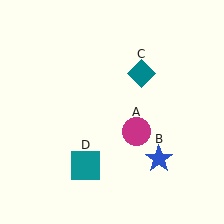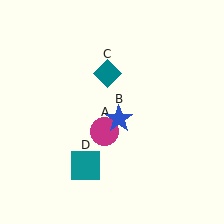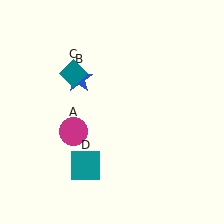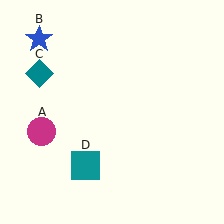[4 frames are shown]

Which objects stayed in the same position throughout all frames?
Teal square (object D) remained stationary.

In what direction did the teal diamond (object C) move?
The teal diamond (object C) moved left.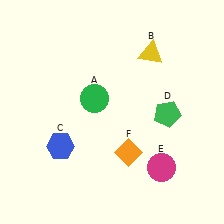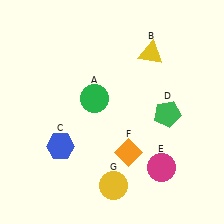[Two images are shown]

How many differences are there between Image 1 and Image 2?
There is 1 difference between the two images.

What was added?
A yellow circle (G) was added in Image 2.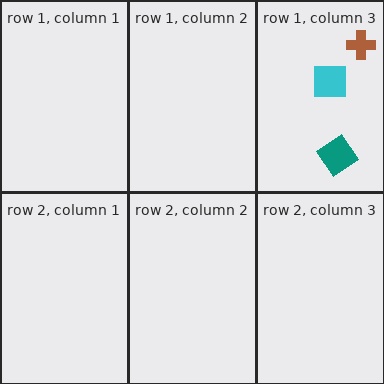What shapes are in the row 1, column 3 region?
The teal diamond, the cyan square, the brown cross.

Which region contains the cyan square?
The row 1, column 3 region.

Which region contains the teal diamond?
The row 1, column 3 region.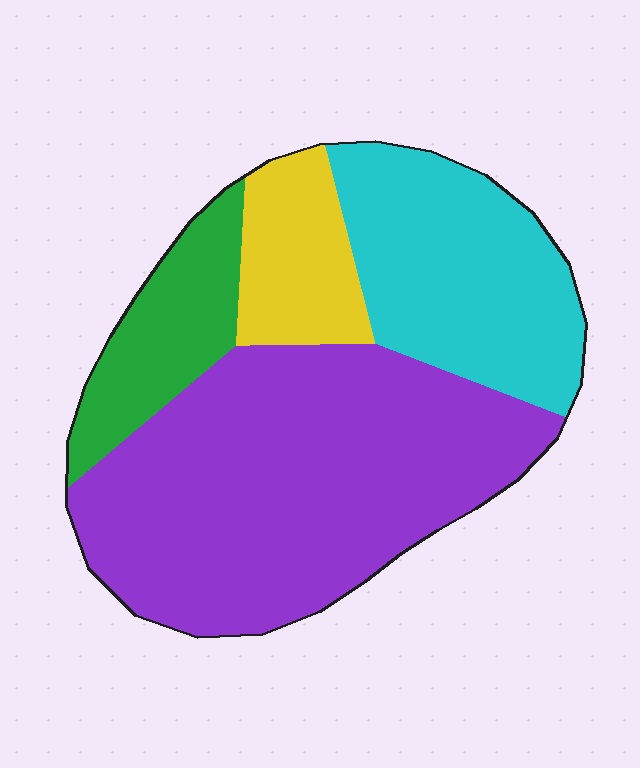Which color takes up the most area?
Purple, at roughly 50%.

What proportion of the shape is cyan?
Cyan takes up about one quarter (1/4) of the shape.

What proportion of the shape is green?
Green takes up about one eighth (1/8) of the shape.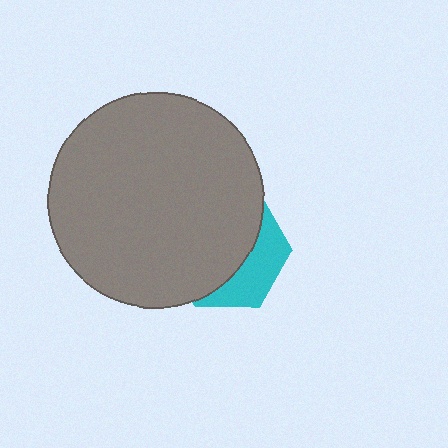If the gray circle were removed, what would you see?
You would see the complete cyan hexagon.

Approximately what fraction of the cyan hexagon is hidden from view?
Roughly 67% of the cyan hexagon is hidden behind the gray circle.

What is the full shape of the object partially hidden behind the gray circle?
The partially hidden object is a cyan hexagon.